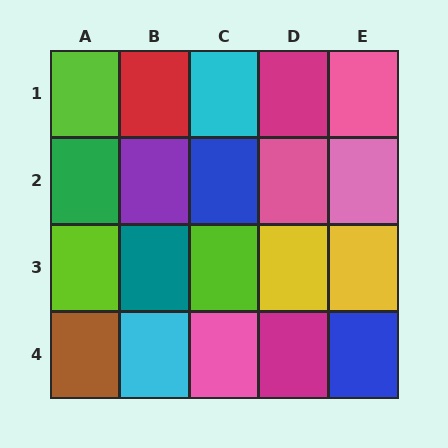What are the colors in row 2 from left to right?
Green, purple, blue, pink, pink.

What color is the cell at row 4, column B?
Cyan.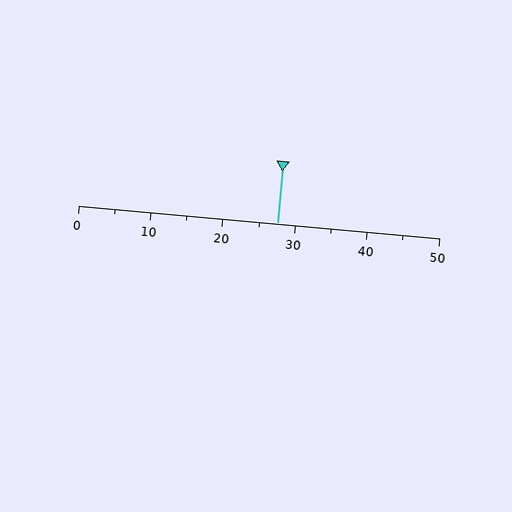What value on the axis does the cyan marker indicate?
The marker indicates approximately 27.5.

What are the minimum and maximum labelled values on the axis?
The axis runs from 0 to 50.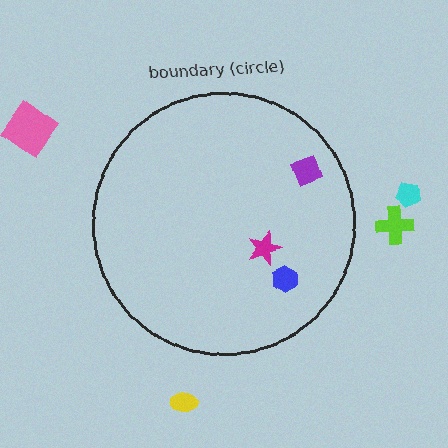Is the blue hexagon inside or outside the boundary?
Inside.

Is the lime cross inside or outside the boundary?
Outside.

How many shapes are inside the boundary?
3 inside, 4 outside.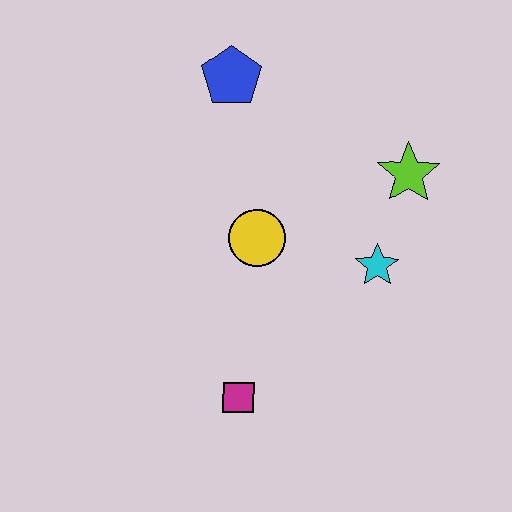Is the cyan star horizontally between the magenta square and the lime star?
Yes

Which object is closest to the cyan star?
The lime star is closest to the cyan star.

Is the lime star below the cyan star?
No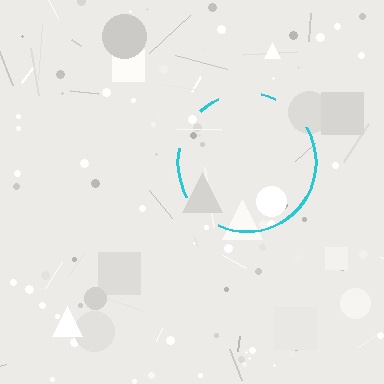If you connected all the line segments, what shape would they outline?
They would outline a circle.